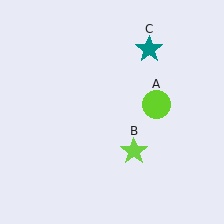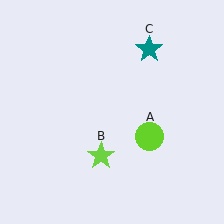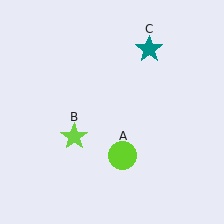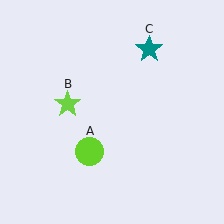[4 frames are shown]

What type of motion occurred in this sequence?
The lime circle (object A), lime star (object B) rotated clockwise around the center of the scene.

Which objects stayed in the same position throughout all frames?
Teal star (object C) remained stationary.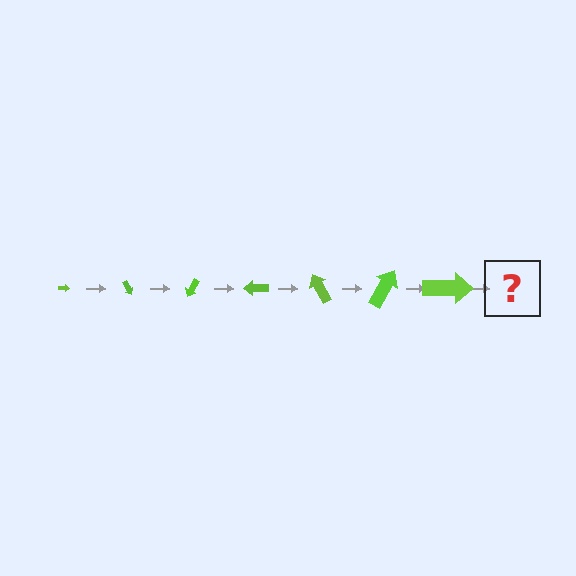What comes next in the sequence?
The next element should be an arrow, larger than the previous one and rotated 420 degrees from the start.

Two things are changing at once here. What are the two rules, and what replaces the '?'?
The two rules are that the arrow grows larger each step and it rotates 60 degrees each step. The '?' should be an arrow, larger than the previous one and rotated 420 degrees from the start.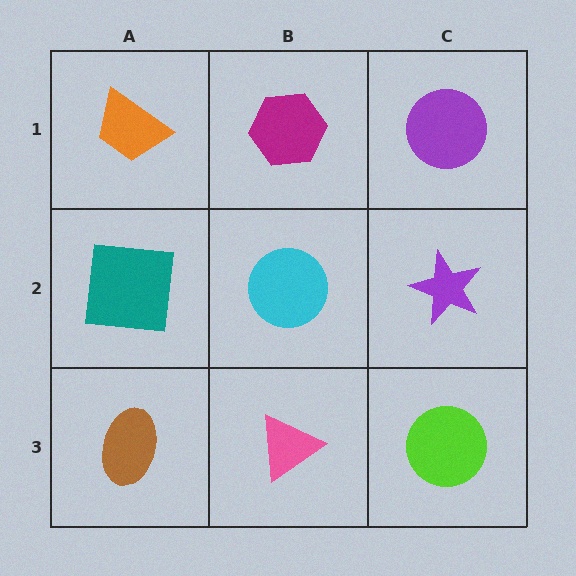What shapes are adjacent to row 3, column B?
A cyan circle (row 2, column B), a brown ellipse (row 3, column A), a lime circle (row 3, column C).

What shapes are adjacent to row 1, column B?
A cyan circle (row 2, column B), an orange trapezoid (row 1, column A), a purple circle (row 1, column C).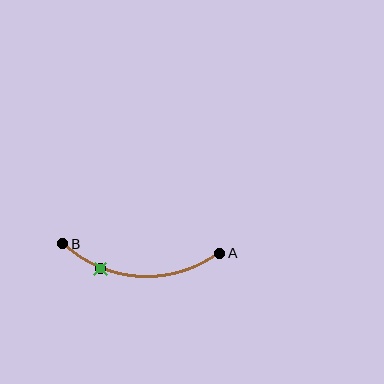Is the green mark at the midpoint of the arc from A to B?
No. The green mark lies on the arc but is closer to endpoint B. The arc midpoint would be at the point on the curve equidistant along the arc from both A and B.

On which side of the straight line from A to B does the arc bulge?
The arc bulges below the straight line connecting A and B.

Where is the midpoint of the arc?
The arc midpoint is the point on the curve farthest from the straight line joining A and B. It sits below that line.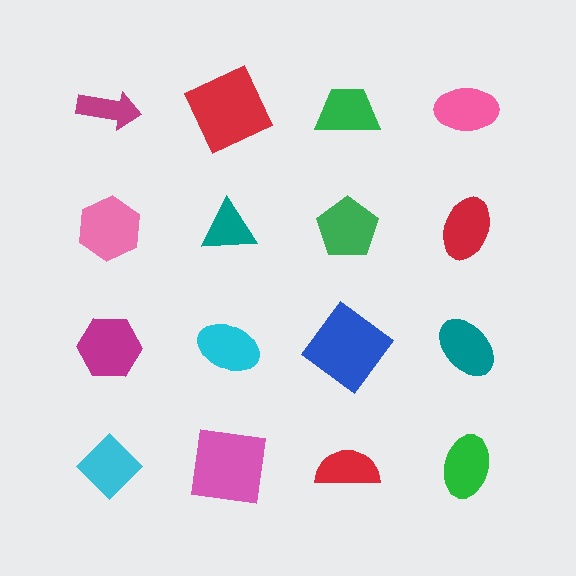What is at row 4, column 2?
A pink square.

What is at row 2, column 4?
A red ellipse.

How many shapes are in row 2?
4 shapes.